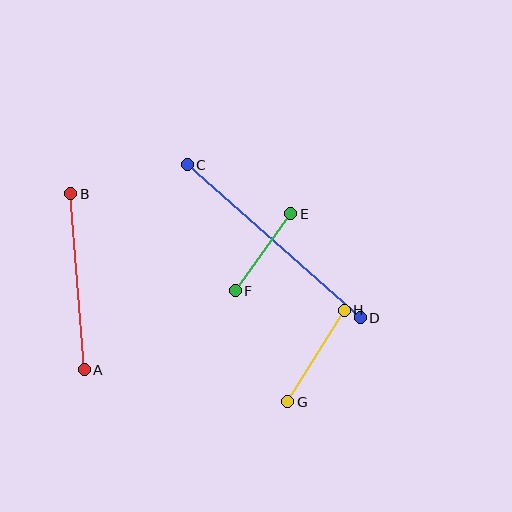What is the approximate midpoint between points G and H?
The midpoint is at approximately (316, 356) pixels.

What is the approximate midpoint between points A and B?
The midpoint is at approximately (77, 282) pixels.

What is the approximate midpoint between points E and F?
The midpoint is at approximately (263, 252) pixels.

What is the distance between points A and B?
The distance is approximately 176 pixels.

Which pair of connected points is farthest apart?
Points C and D are farthest apart.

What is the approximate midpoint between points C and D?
The midpoint is at approximately (274, 241) pixels.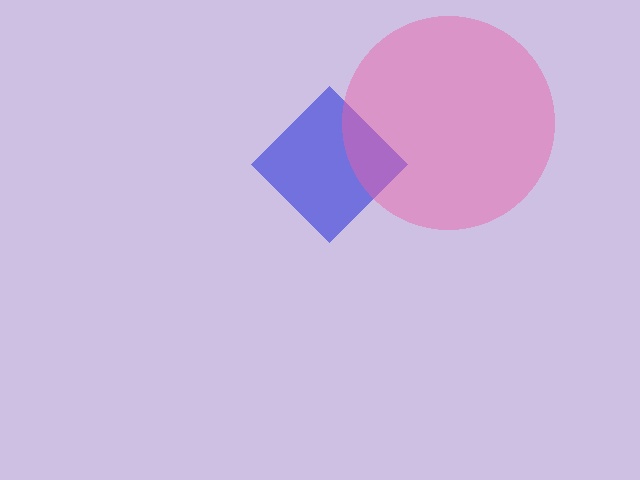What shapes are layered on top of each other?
The layered shapes are: a blue diamond, a pink circle.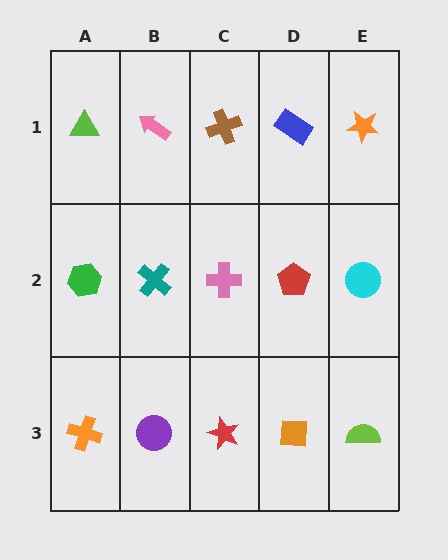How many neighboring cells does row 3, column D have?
3.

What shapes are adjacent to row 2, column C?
A brown cross (row 1, column C), a red star (row 3, column C), a teal cross (row 2, column B), a red pentagon (row 2, column D).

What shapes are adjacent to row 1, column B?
A teal cross (row 2, column B), a lime triangle (row 1, column A), a brown cross (row 1, column C).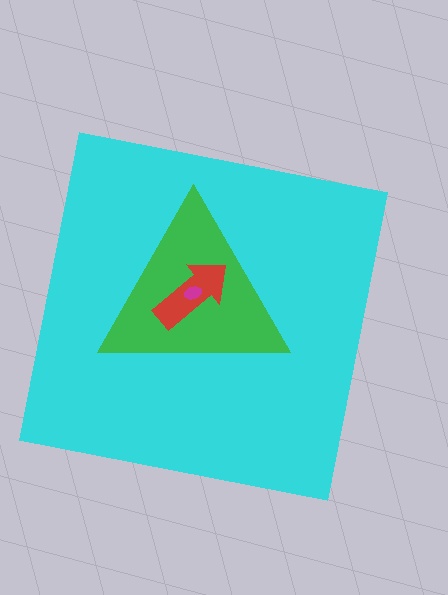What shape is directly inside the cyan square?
The green triangle.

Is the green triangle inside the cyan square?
Yes.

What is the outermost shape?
The cyan square.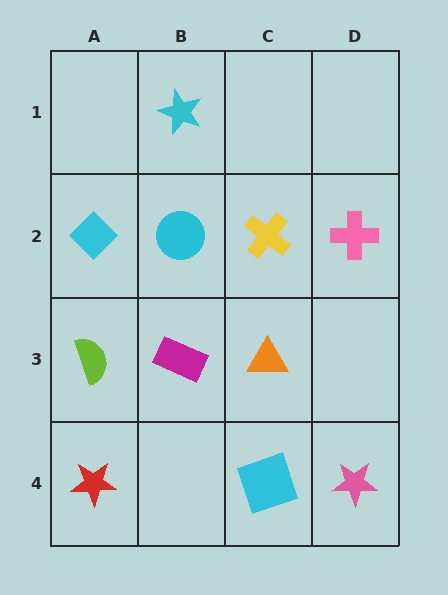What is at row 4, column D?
A pink star.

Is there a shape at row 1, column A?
No, that cell is empty.